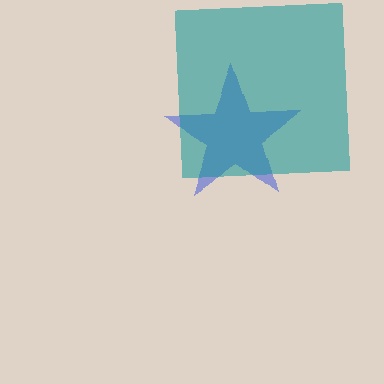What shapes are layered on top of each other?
The layered shapes are: a blue star, a teal square.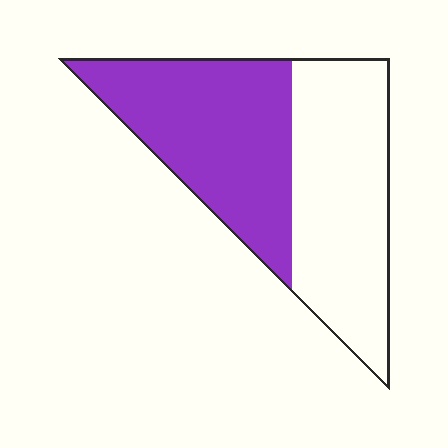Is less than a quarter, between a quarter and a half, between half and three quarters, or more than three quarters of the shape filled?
Between a quarter and a half.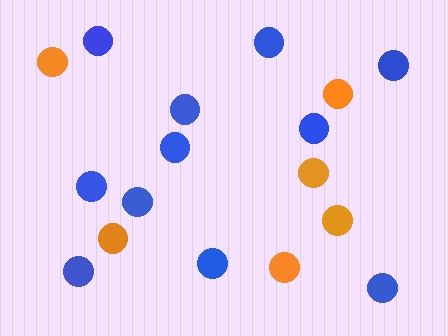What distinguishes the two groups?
There are 2 groups: one group of blue circles (11) and one group of orange circles (6).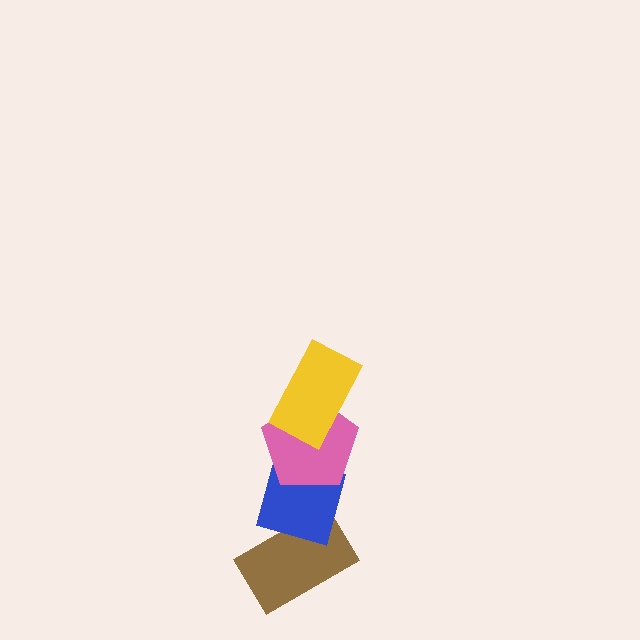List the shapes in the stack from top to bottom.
From top to bottom: the yellow rectangle, the pink pentagon, the blue diamond, the brown rectangle.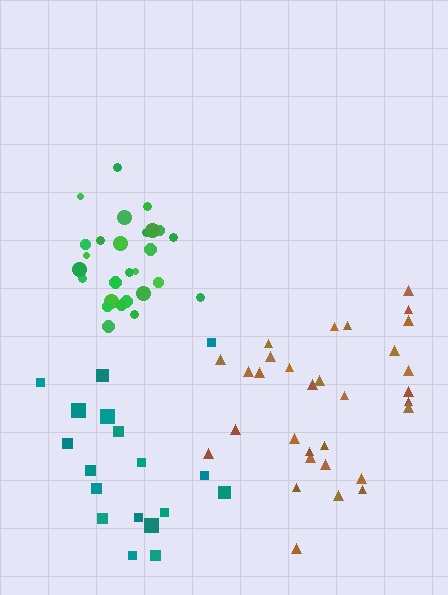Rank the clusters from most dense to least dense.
green, brown, teal.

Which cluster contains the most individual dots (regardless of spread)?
Brown (31).